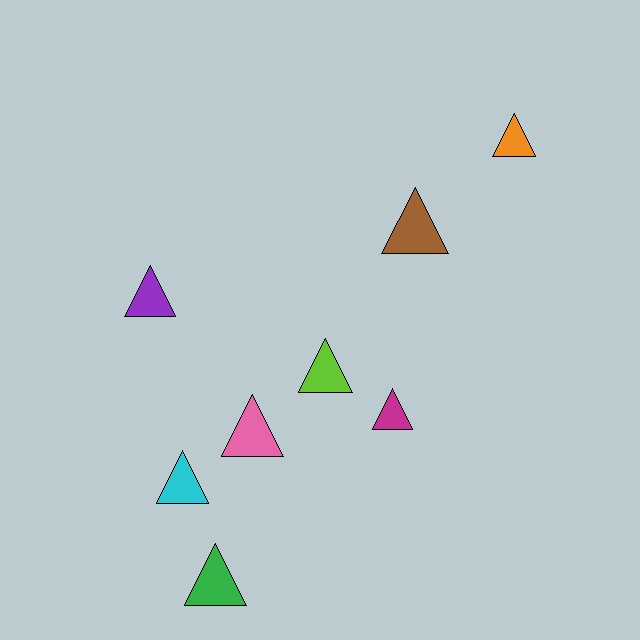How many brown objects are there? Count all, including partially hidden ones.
There is 1 brown object.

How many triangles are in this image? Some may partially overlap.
There are 8 triangles.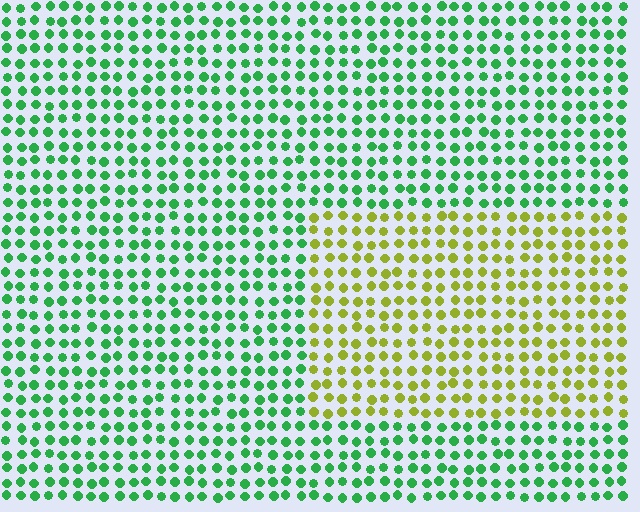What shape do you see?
I see a rectangle.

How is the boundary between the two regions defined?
The boundary is defined purely by a slight shift in hue (about 61 degrees). Spacing, size, and orientation are identical on both sides.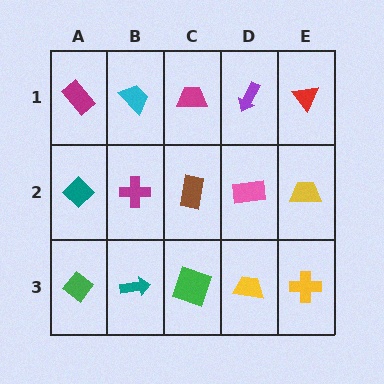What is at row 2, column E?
A yellow trapezoid.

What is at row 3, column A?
A green diamond.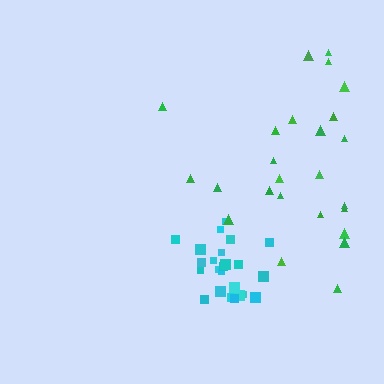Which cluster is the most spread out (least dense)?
Green.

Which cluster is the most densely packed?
Cyan.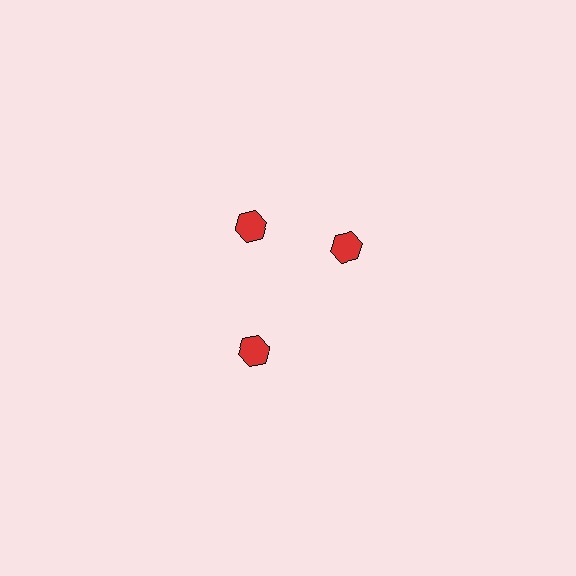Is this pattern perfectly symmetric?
No. The 3 red hexagons are arranged in a ring, but one element near the 3 o'clock position is rotated out of alignment along the ring, breaking the 3-fold rotational symmetry.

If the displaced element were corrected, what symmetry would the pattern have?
It would have 3-fold rotational symmetry — the pattern would map onto itself every 120 degrees.